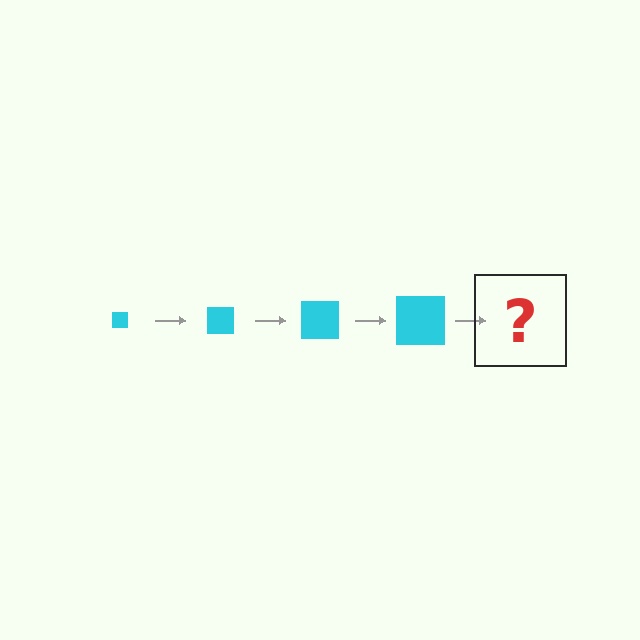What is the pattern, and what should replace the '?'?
The pattern is that the square gets progressively larger each step. The '?' should be a cyan square, larger than the previous one.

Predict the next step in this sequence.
The next step is a cyan square, larger than the previous one.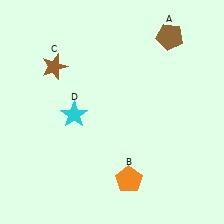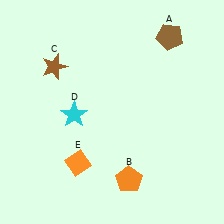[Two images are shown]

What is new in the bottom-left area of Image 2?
An orange diamond (E) was added in the bottom-left area of Image 2.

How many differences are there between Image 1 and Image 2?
There is 1 difference between the two images.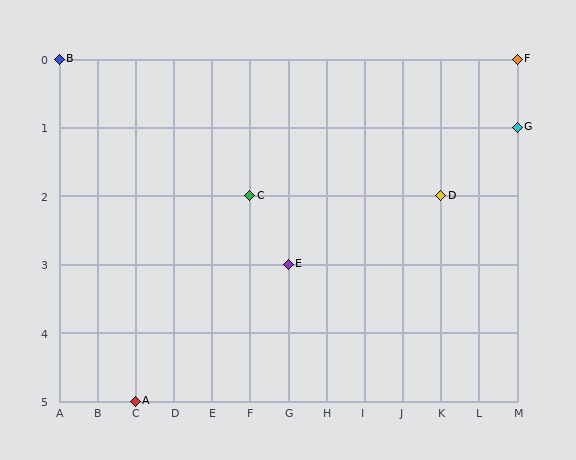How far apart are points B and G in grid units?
Points B and G are 12 columns and 1 row apart (about 12.0 grid units diagonally).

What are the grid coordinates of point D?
Point D is at grid coordinates (K, 2).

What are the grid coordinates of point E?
Point E is at grid coordinates (G, 3).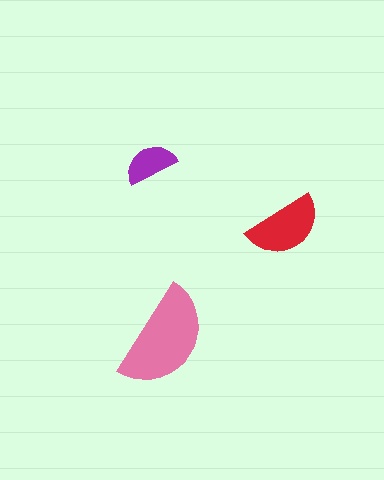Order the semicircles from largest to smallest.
the pink one, the red one, the purple one.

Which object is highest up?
The purple semicircle is topmost.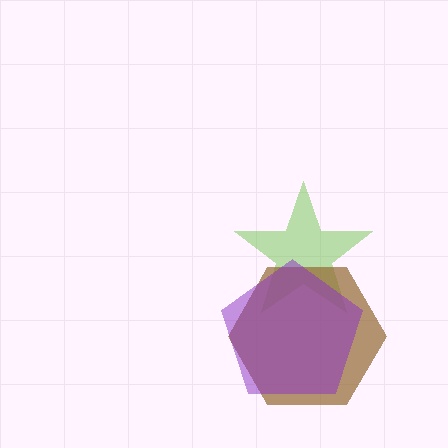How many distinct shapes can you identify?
There are 3 distinct shapes: a lime star, a brown hexagon, a purple pentagon.